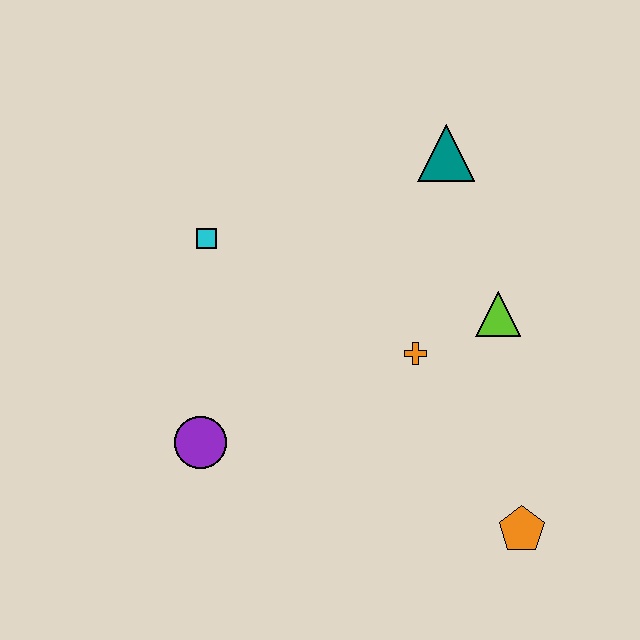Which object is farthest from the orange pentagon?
The cyan square is farthest from the orange pentagon.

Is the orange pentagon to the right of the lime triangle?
Yes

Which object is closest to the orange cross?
The lime triangle is closest to the orange cross.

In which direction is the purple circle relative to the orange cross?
The purple circle is to the left of the orange cross.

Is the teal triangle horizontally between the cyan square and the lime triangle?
Yes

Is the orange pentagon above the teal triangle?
No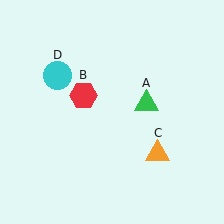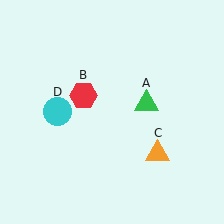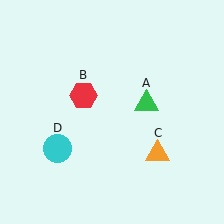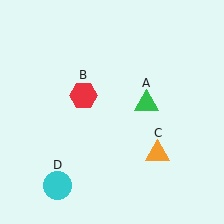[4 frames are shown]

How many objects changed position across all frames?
1 object changed position: cyan circle (object D).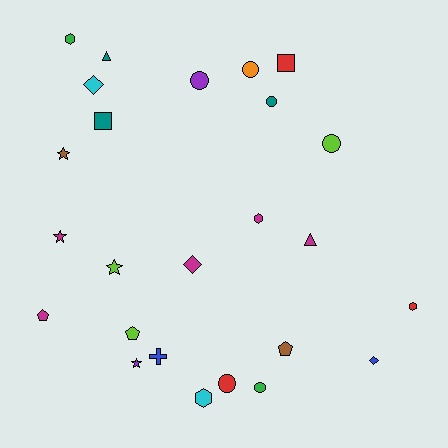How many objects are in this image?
There are 25 objects.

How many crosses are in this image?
There is 1 cross.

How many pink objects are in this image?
There are no pink objects.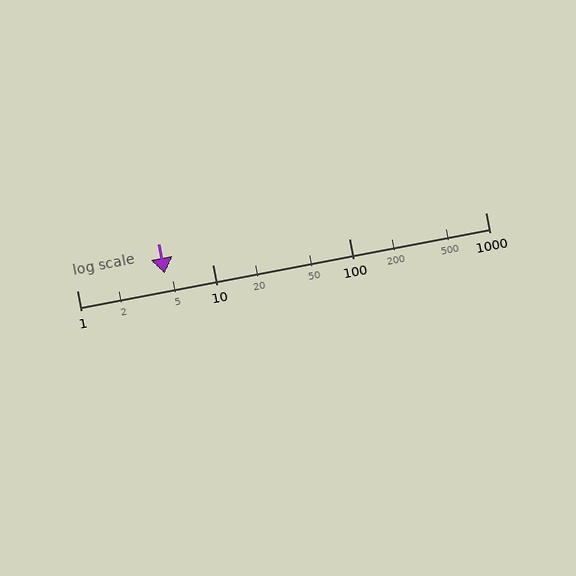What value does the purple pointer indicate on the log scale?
The pointer indicates approximately 4.4.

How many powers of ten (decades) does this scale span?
The scale spans 3 decades, from 1 to 1000.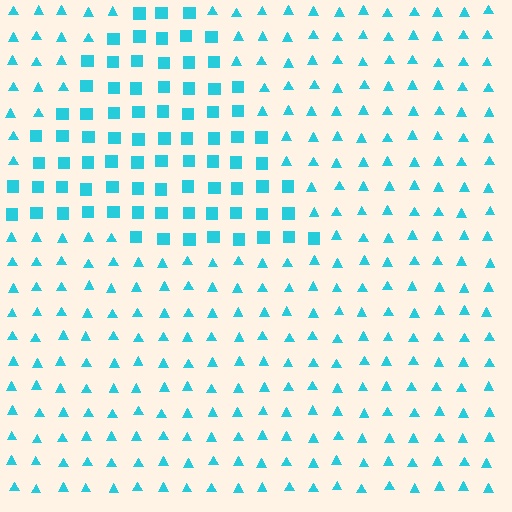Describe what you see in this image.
The image is filled with small cyan elements arranged in a uniform grid. A triangle-shaped region contains squares, while the surrounding area contains triangles. The boundary is defined purely by the change in element shape.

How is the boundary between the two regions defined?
The boundary is defined by a change in element shape: squares inside vs. triangles outside. All elements share the same color and spacing.